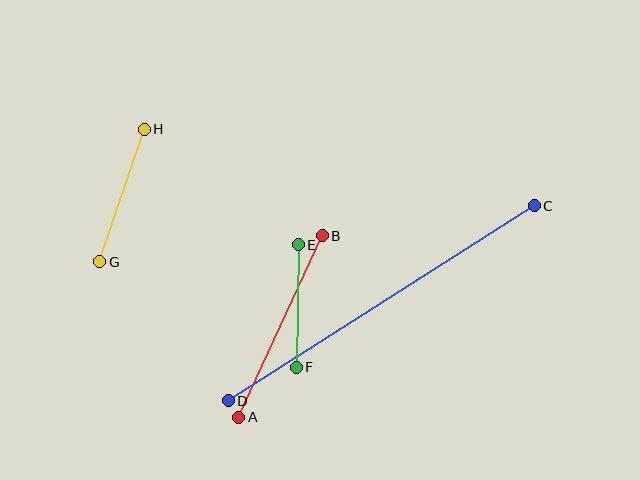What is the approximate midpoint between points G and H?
The midpoint is at approximately (122, 196) pixels.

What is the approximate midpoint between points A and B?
The midpoint is at approximately (280, 327) pixels.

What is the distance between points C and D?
The distance is approximately 363 pixels.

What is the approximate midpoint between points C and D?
The midpoint is at approximately (381, 303) pixels.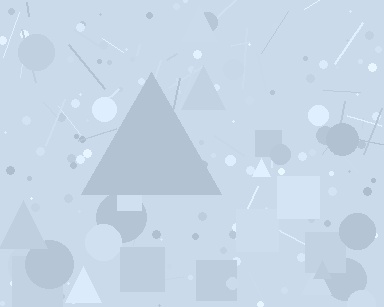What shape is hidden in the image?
A triangle is hidden in the image.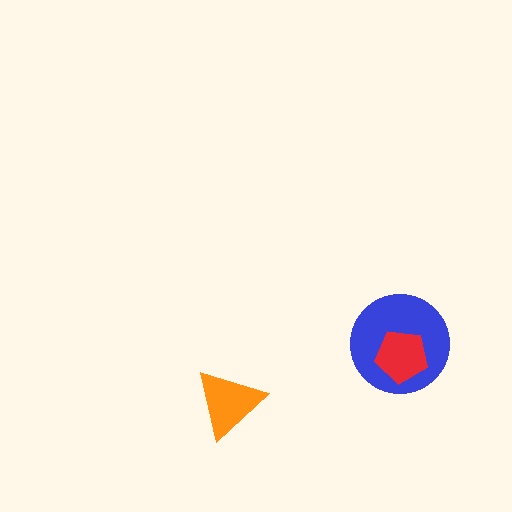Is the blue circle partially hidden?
Yes, it is partially covered by another shape.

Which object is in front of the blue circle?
The red pentagon is in front of the blue circle.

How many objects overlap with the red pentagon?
1 object overlaps with the red pentagon.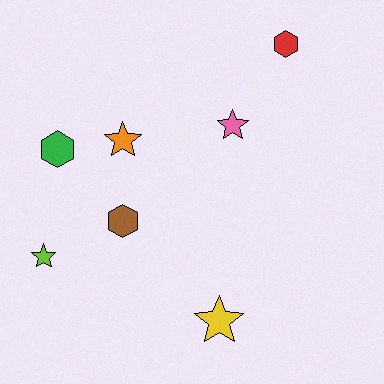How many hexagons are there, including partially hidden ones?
There are 3 hexagons.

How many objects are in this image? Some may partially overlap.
There are 7 objects.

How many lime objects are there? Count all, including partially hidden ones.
There is 1 lime object.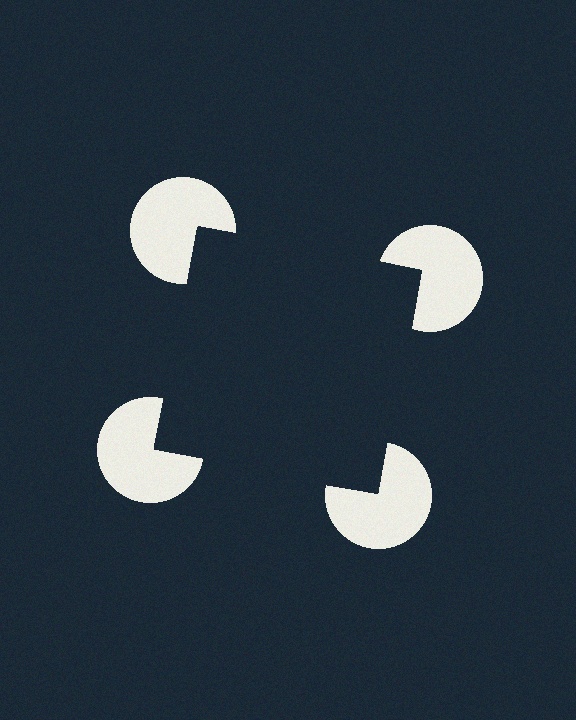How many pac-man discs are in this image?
There are 4 — one at each vertex of the illusory square.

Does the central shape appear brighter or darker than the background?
It typically appears slightly darker than the background, even though no actual brightness change is drawn.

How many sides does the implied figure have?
4 sides.